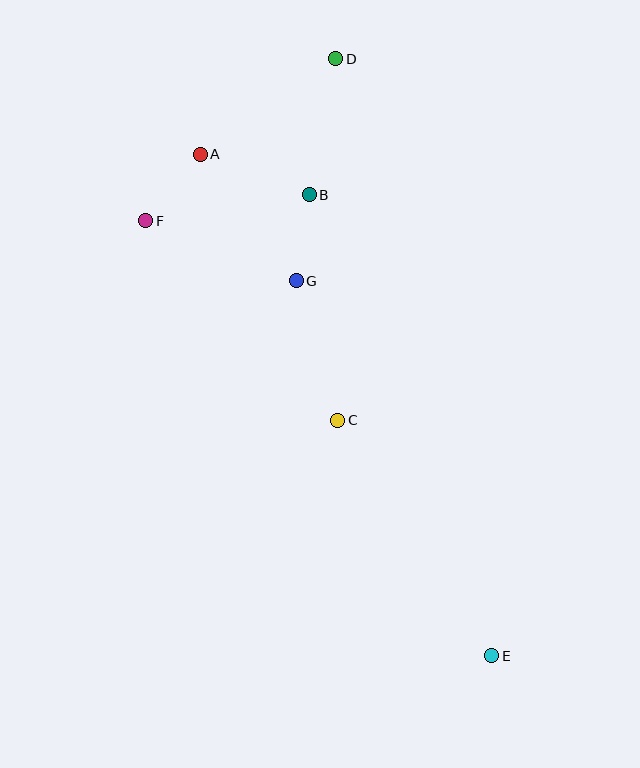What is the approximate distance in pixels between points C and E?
The distance between C and E is approximately 282 pixels.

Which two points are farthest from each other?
Points D and E are farthest from each other.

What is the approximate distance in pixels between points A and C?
The distance between A and C is approximately 299 pixels.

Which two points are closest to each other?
Points A and F are closest to each other.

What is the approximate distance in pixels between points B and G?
The distance between B and G is approximately 87 pixels.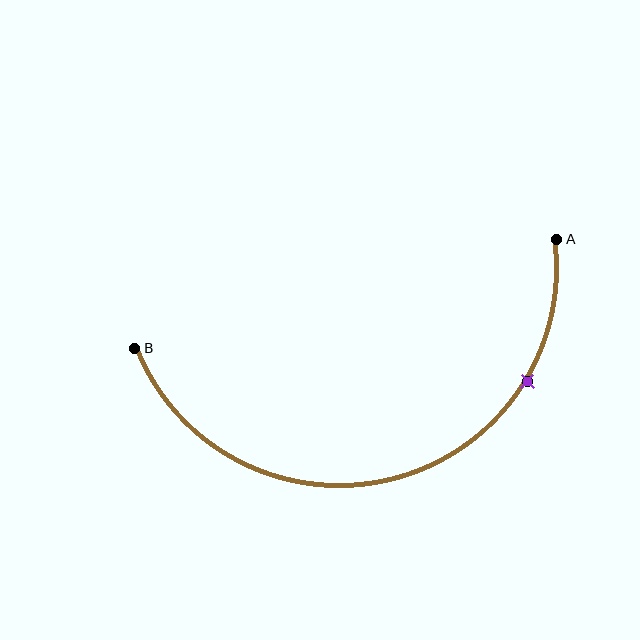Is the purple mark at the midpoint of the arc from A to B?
No. The purple mark lies on the arc but is closer to endpoint A. The arc midpoint would be at the point on the curve equidistant along the arc from both A and B.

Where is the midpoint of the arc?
The arc midpoint is the point on the curve farthest from the straight line joining A and B. It sits below that line.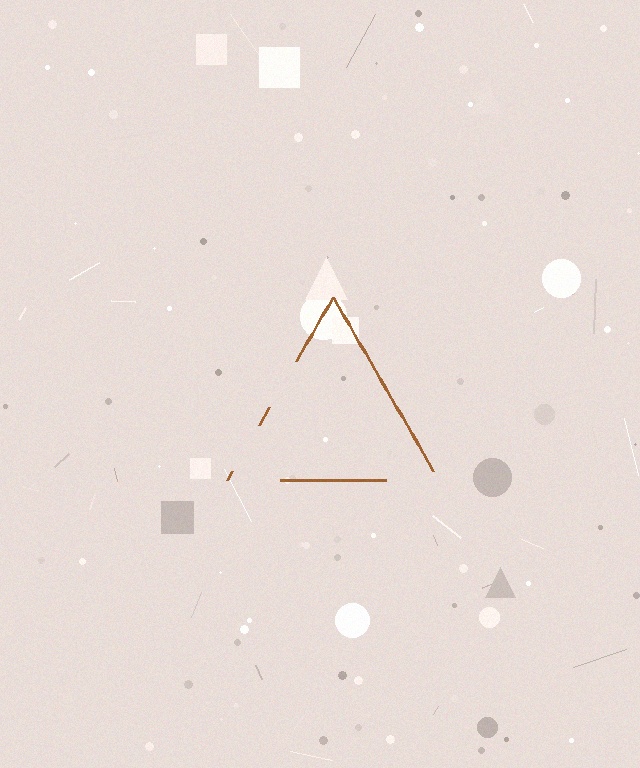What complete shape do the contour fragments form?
The contour fragments form a triangle.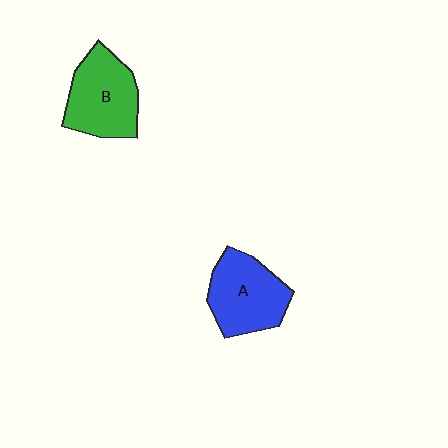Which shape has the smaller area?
Shape A (blue).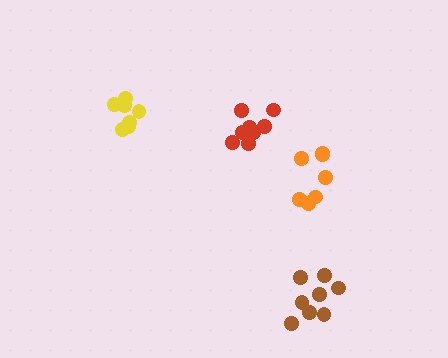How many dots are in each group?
Group 1: 8 dots, Group 2: 8 dots, Group 3: 7 dots, Group 4: 7 dots (30 total).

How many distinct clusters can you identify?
There are 4 distinct clusters.